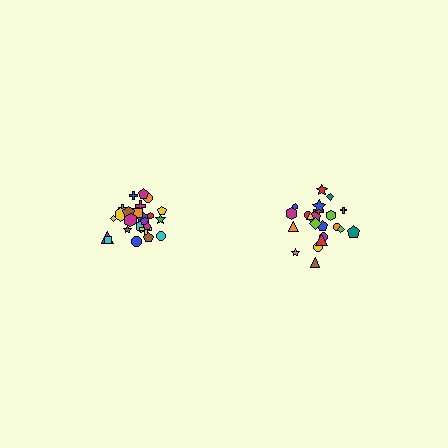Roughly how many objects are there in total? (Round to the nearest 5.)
Roughly 45 objects in total.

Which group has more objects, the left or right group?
The left group.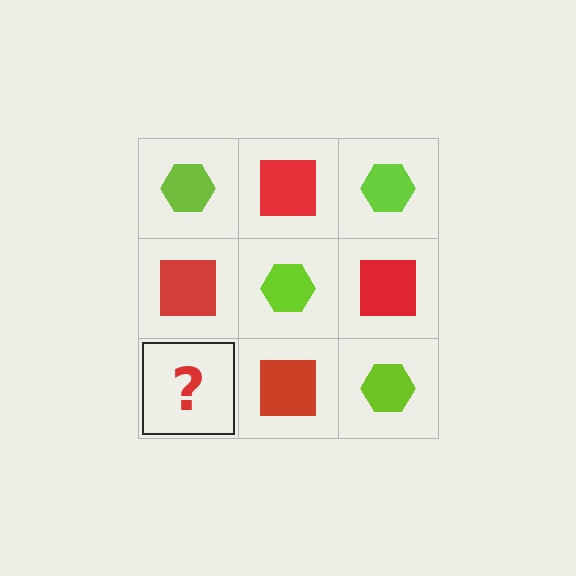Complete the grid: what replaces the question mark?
The question mark should be replaced with a lime hexagon.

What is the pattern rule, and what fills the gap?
The rule is that it alternates lime hexagon and red square in a checkerboard pattern. The gap should be filled with a lime hexagon.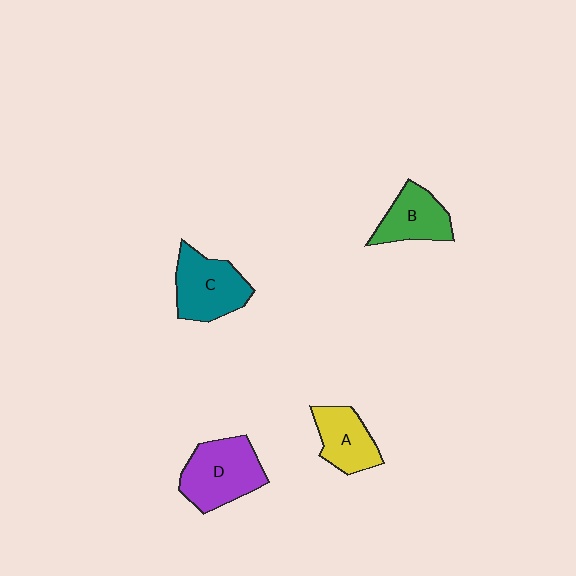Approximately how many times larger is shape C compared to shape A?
Approximately 1.3 times.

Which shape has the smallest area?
Shape B (green).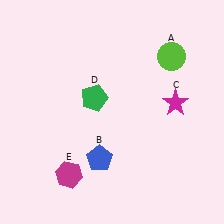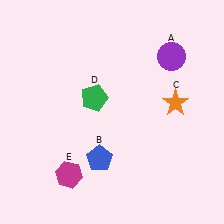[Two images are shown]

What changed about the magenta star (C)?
In Image 1, C is magenta. In Image 2, it changed to orange.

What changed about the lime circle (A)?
In Image 1, A is lime. In Image 2, it changed to purple.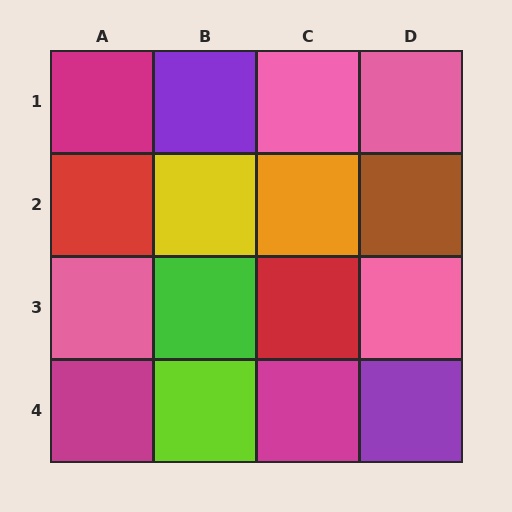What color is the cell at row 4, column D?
Purple.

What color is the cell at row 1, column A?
Magenta.